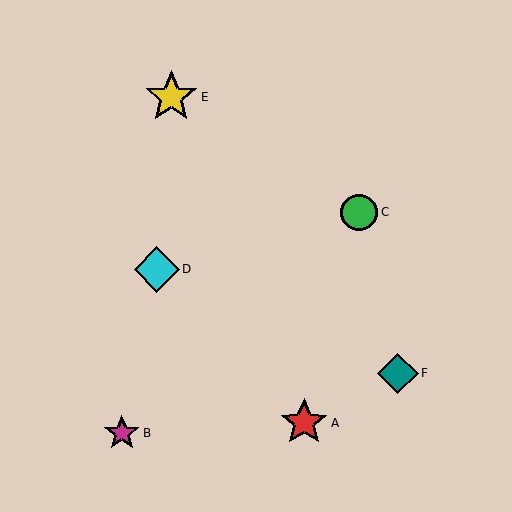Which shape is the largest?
The yellow star (labeled E) is the largest.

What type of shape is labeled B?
Shape B is a magenta star.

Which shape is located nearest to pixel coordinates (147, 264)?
The cyan diamond (labeled D) at (157, 269) is nearest to that location.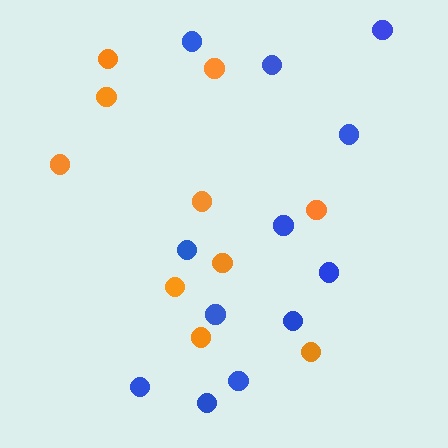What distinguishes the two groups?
There are 2 groups: one group of orange circles (10) and one group of blue circles (12).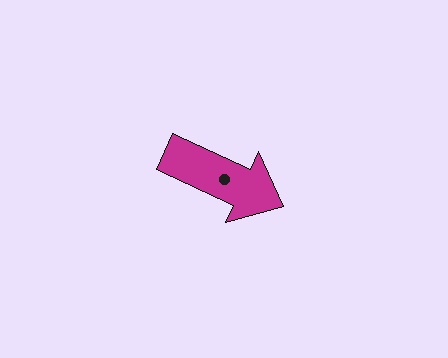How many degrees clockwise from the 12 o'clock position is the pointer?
Approximately 115 degrees.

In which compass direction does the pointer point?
Southeast.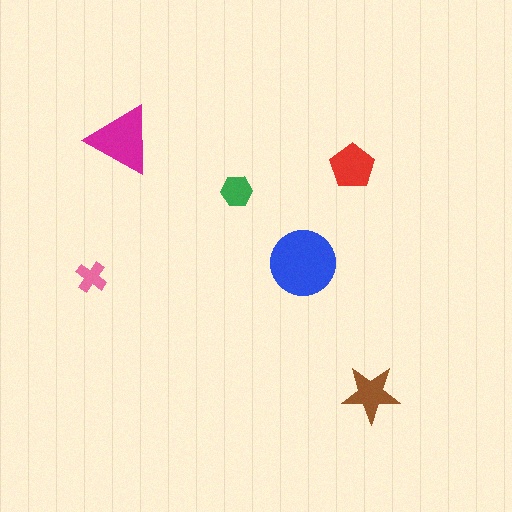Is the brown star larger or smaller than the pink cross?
Larger.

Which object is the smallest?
The pink cross.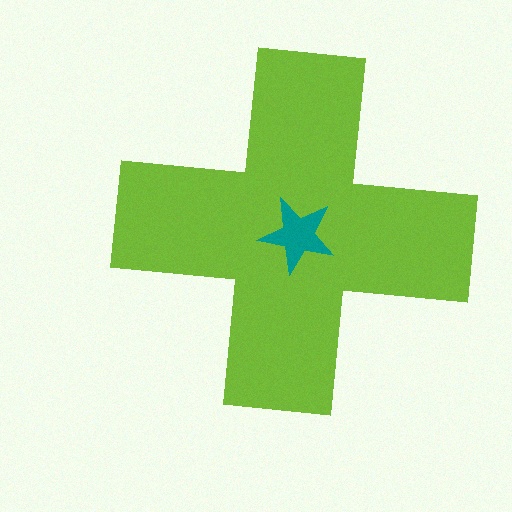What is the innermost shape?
The teal star.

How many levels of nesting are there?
2.